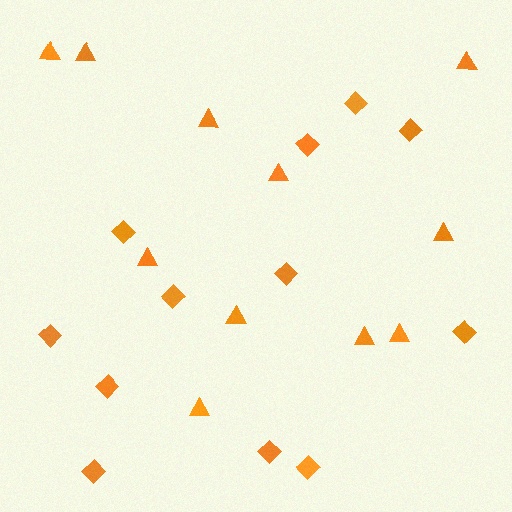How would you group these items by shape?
There are 2 groups: one group of diamonds (12) and one group of triangles (11).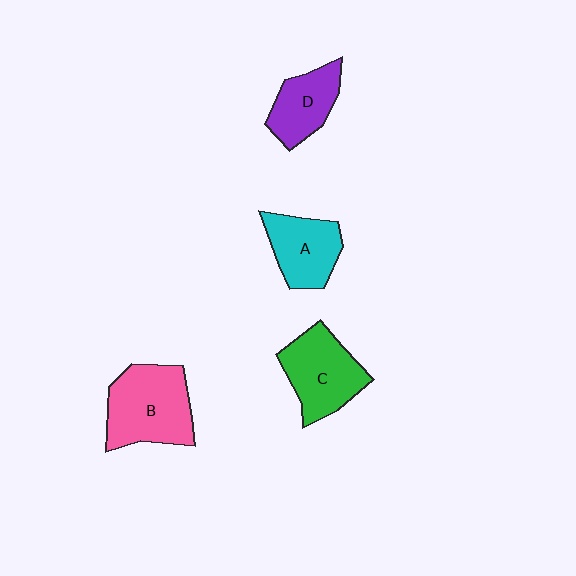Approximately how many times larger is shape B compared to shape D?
Approximately 1.6 times.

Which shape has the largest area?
Shape B (pink).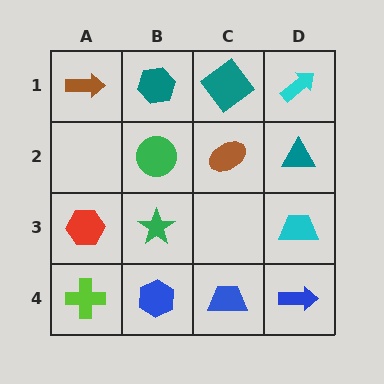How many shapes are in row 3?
3 shapes.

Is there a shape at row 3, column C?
No, that cell is empty.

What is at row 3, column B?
A green star.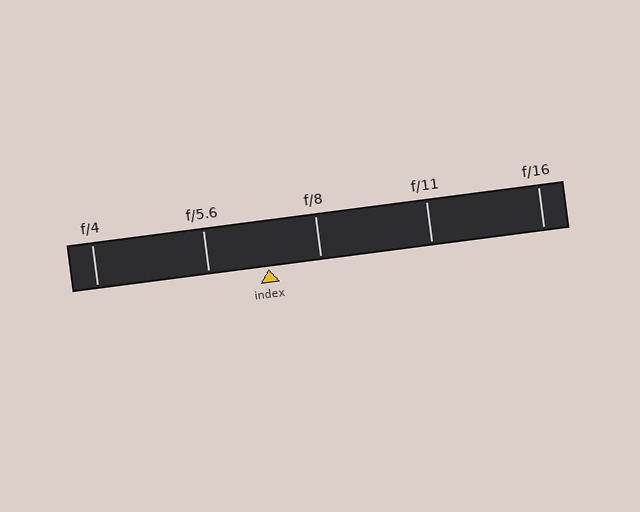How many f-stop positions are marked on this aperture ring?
There are 5 f-stop positions marked.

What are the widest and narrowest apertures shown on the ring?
The widest aperture shown is f/4 and the narrowest is f/16.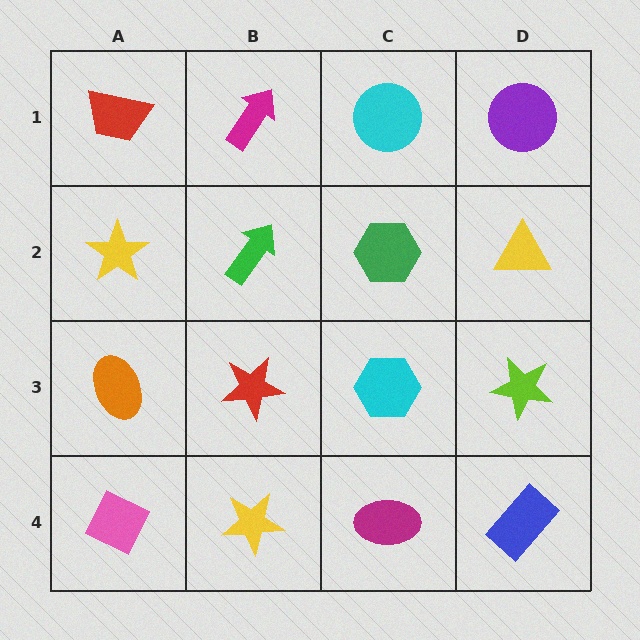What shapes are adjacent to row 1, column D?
A yellow triangle (row 2, column D), a cyan circle (row 1, column C).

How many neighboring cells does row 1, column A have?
2.